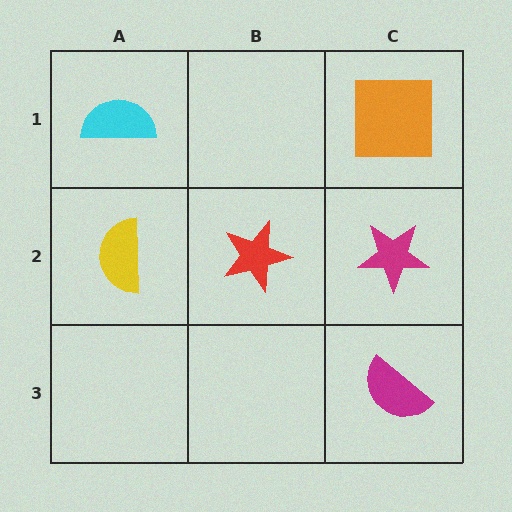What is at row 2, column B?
A red star.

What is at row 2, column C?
A magenta star.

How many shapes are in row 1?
2 shapes.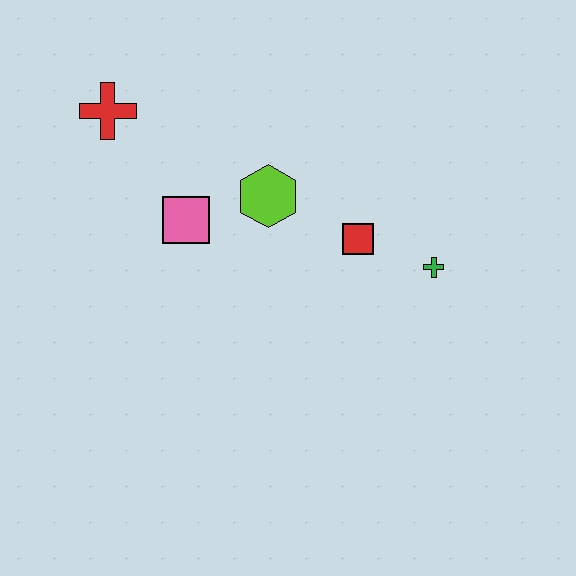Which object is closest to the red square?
The green cross is closest to the red square.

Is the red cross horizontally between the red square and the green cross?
No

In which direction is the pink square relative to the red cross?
The pink square is below the red cross.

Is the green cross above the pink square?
No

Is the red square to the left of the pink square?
No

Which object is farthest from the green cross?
The red cross is farthest from the green cross.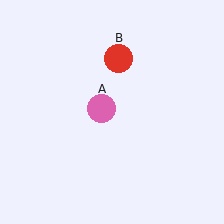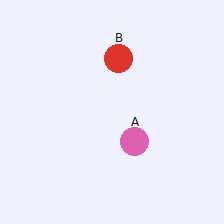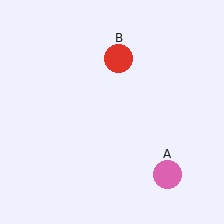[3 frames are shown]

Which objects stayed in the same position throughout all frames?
Red circle (object B) remained stationary.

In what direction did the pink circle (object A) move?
The pink circle (object A) moved down and to the right.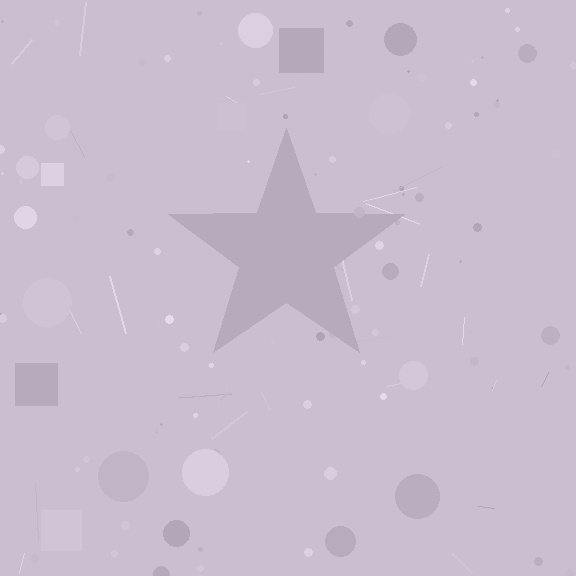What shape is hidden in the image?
A star is hidden in the image.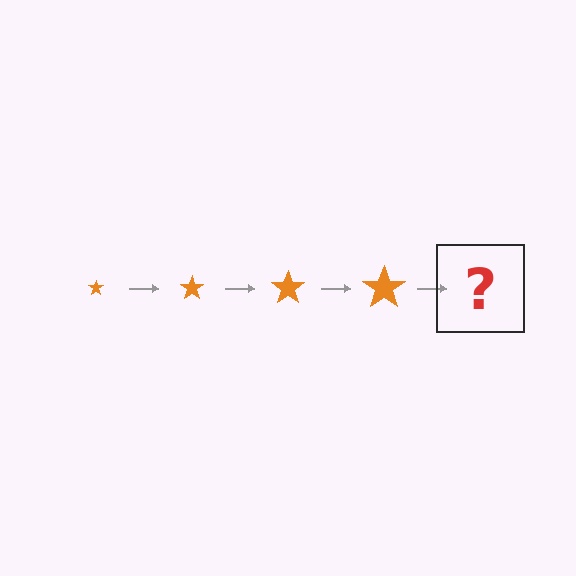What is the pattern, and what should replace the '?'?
The pattern is that the star gets progressively larger each step. The '?' should be an orange star, larger than the previous one.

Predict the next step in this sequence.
The next step is an orange star, larger than the previous one.